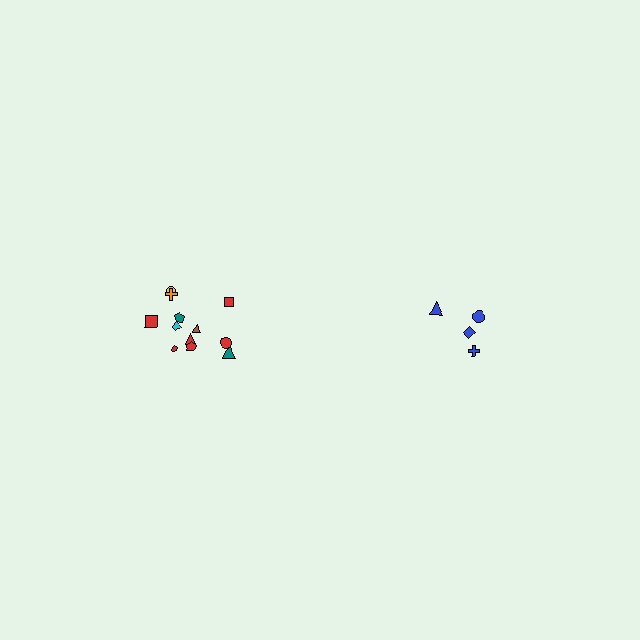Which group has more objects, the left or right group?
The left group.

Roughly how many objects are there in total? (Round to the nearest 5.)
Roughly 15 objects in total.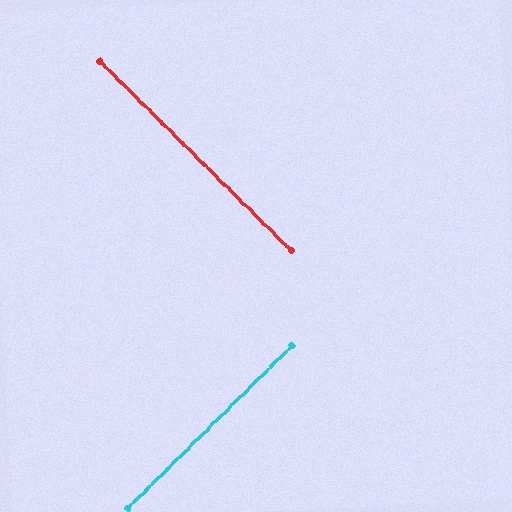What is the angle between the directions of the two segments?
Approximately 89 degrees.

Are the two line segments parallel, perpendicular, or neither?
Perpendicular — they meet at approximately 89°.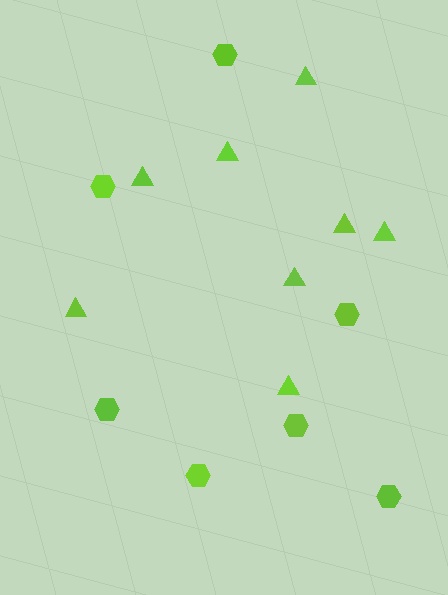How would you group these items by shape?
There are 2 groups: one group of hexagons (7) and one group of triangles (8).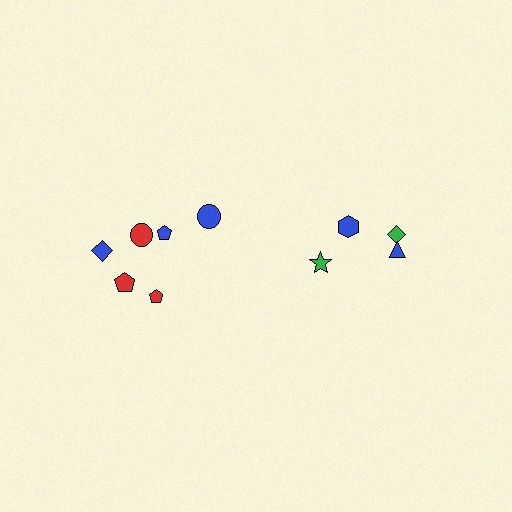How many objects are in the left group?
There are 6 objects.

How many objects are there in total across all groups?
There are 10 objects.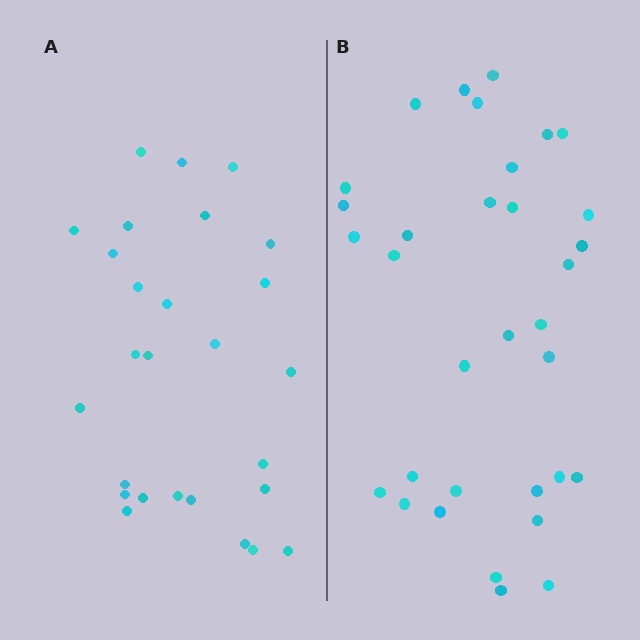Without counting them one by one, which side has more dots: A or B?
Region B (the right region) has more dots.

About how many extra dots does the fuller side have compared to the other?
Region B has about 6 more dots than region A.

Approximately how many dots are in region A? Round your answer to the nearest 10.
About 30 dots. (The exact count is 27, which rounds to 30.)